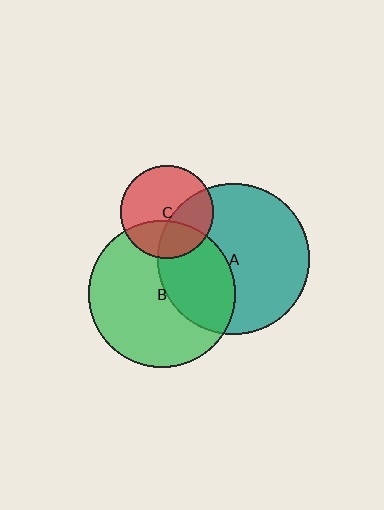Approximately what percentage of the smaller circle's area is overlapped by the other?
Approximately 35%.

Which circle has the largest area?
Circle A (teal).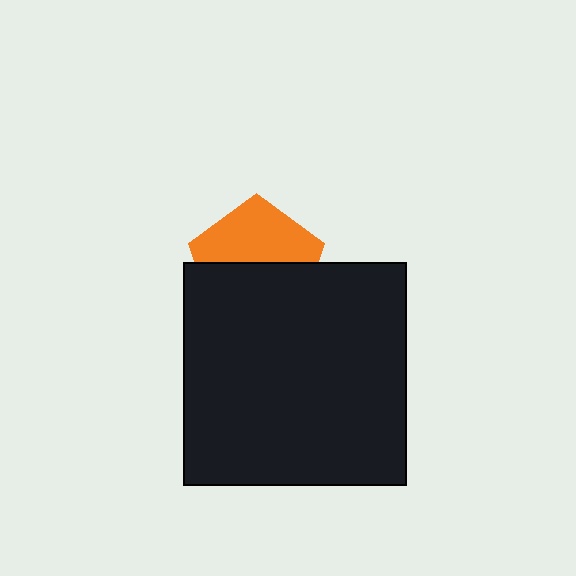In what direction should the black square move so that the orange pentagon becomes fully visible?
The black square should move down. That is the shortest direction to clear the overlap and leave the orange pentagon fully visible.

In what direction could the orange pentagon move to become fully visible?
The orange pentagon could move up. That would shift it out from behind the black square entirely.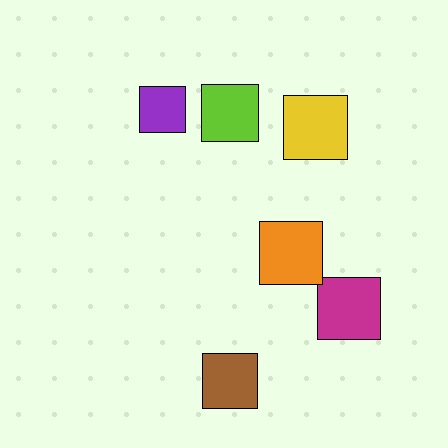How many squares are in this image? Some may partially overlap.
There are 6 squares.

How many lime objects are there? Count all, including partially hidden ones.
There is 1 lime object.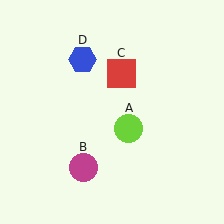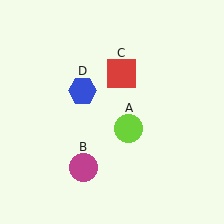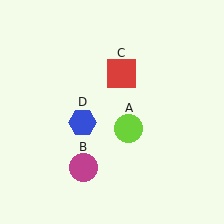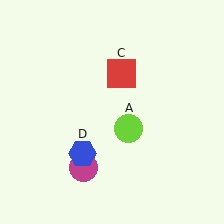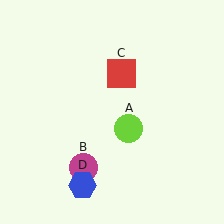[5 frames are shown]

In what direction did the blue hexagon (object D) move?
The blue hexagon (object D) moved down.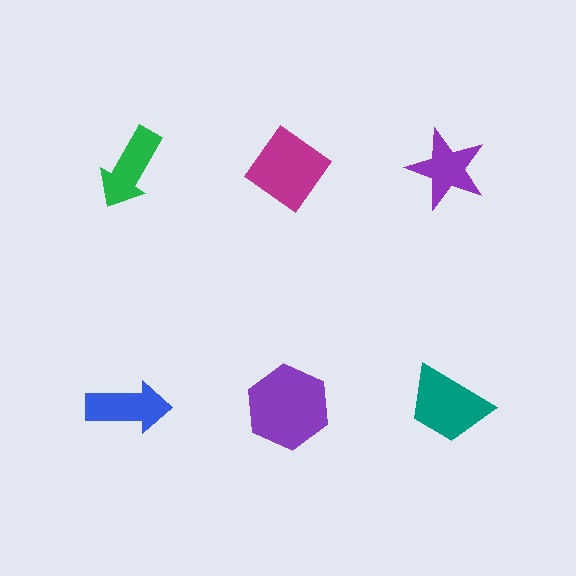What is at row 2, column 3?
A teal trapezoid.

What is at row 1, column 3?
A purple star.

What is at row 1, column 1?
A green arrow.